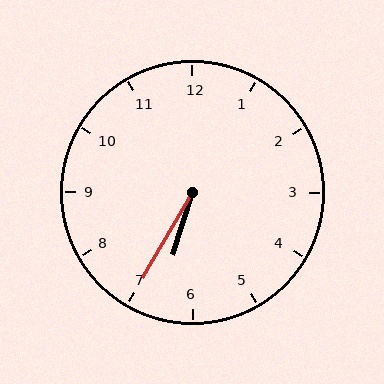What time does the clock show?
6:35.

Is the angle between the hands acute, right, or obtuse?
It is acute.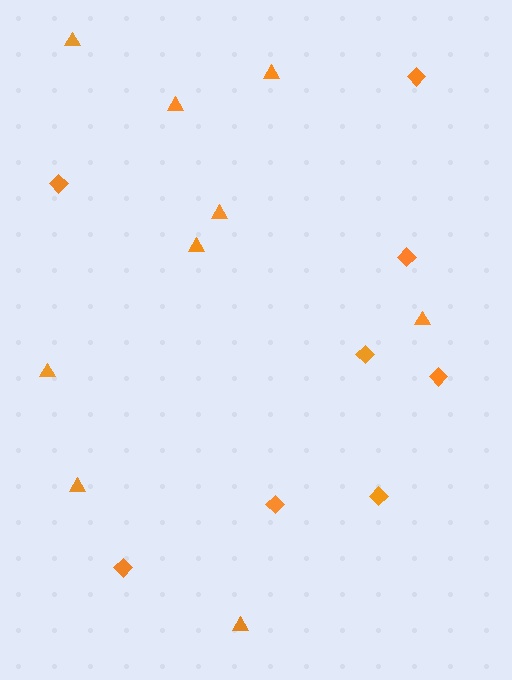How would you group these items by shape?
There are 2 groups: one group of diamonds (8) and one group of triangles (9).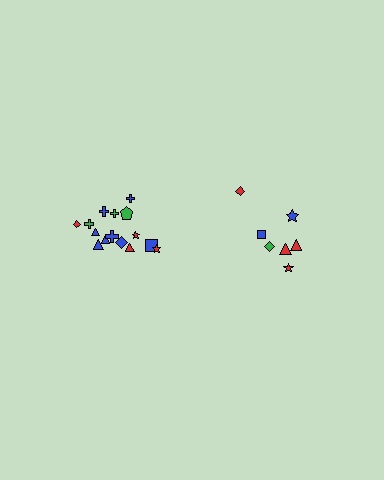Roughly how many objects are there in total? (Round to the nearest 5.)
Roughly 20 objects in total.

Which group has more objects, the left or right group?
The left group.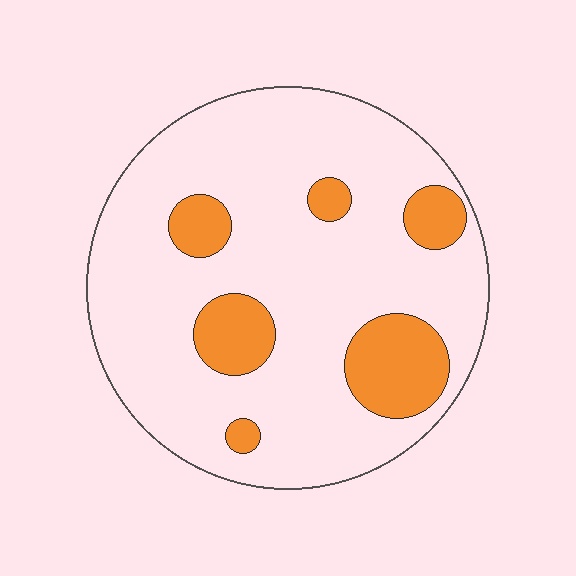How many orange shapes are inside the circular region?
6.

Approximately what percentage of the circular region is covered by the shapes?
Approximately 20%.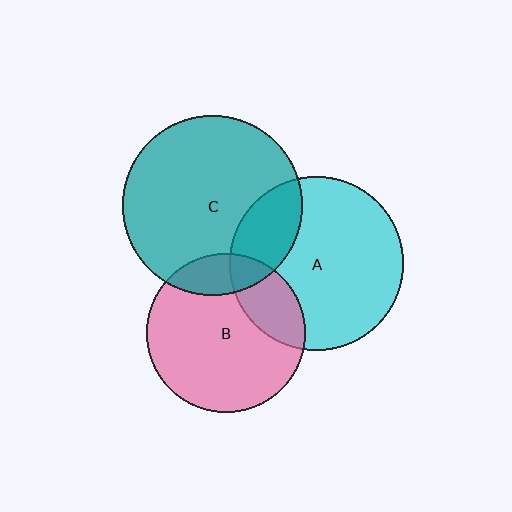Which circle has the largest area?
Circle C (teal).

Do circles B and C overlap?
Yes.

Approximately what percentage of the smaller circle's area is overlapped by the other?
Approximately 15%.